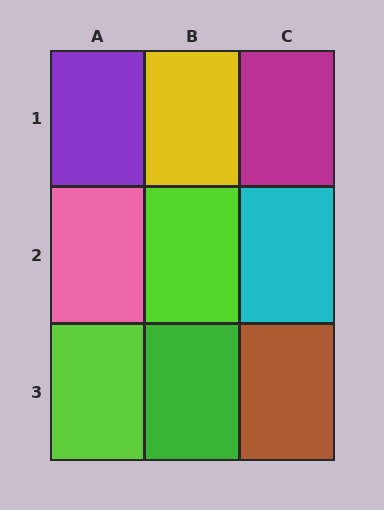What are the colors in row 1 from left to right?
Purple, yellow, magenta.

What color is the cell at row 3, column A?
Lime.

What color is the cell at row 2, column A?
Pink.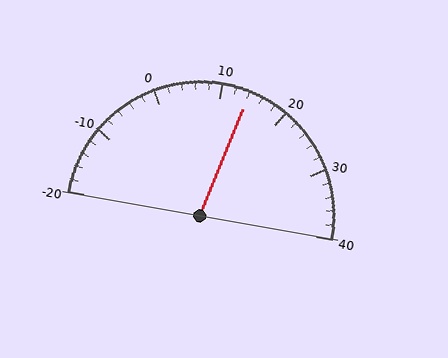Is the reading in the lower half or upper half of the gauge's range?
The reading is in the upper half of the range (-20 to 40).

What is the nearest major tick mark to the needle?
The nearest major tick mark is 10.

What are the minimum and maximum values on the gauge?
The gauge ranges from -20 to 40.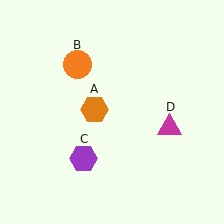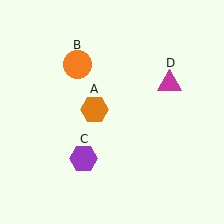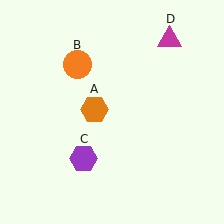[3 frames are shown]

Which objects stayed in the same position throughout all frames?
Orange hexagon (object A) and orange circle (object B) and purple hexagon (object C) remained stationary.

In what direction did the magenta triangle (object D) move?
The magenta triangle (object D) moved up.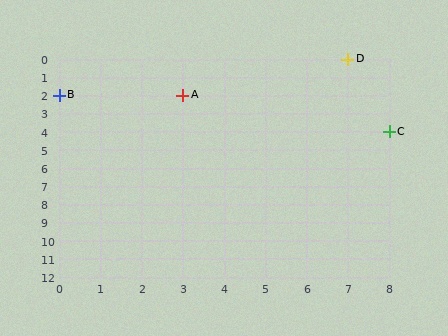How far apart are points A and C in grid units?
Points A and C are 5 columns and 2 rows apart (about 5.4 grid units diagonally).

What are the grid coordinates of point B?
Point B is at grid coordinates (0, 2).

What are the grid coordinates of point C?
Point C is at grid coordinates (8, 4).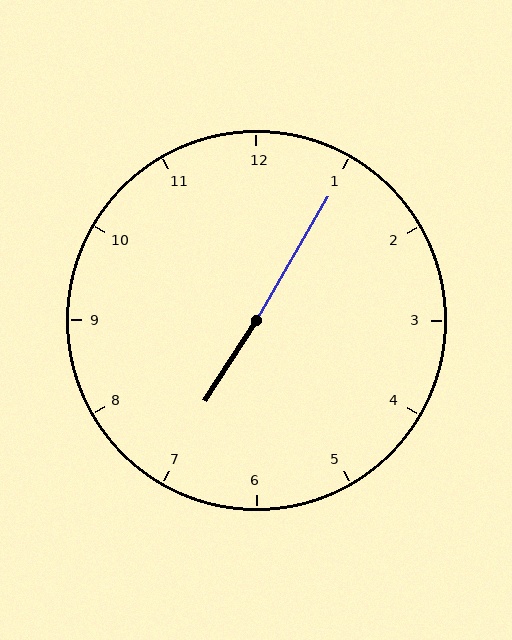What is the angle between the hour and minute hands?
Approximately 178 degrees.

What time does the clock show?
7:05.